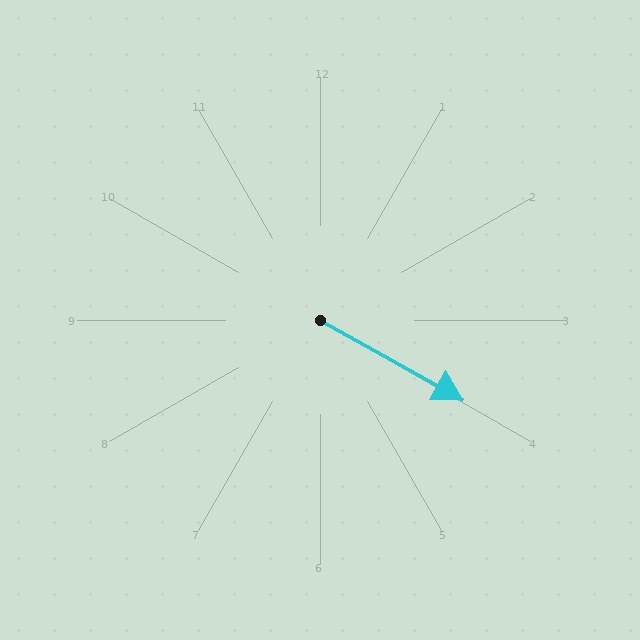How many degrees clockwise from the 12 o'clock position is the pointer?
Approximately 119 degrees.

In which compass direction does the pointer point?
Southeast.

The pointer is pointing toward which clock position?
Roughly 4 o'clock.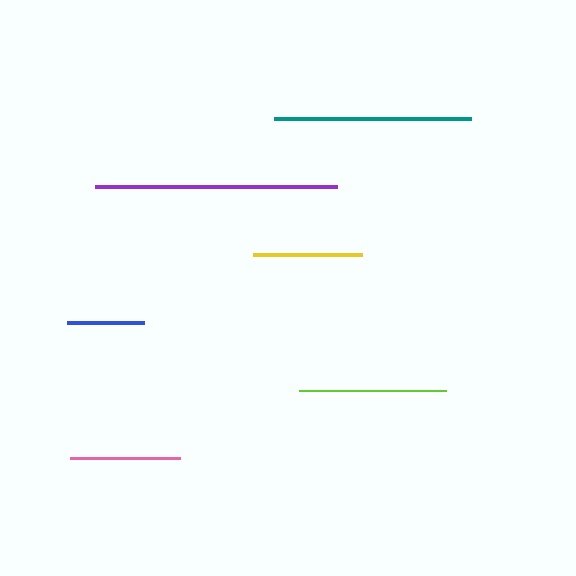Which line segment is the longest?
The purple line is the longest at approximately 243 pixels.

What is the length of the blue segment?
The blue segment is approximately 77 pixels long.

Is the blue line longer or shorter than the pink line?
The pink line is longer than the blue line.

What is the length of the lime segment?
The lime segment is approximately 147 pixels long.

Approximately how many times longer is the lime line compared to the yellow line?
The lime line is approximately 1.3 times the length of the yellow line.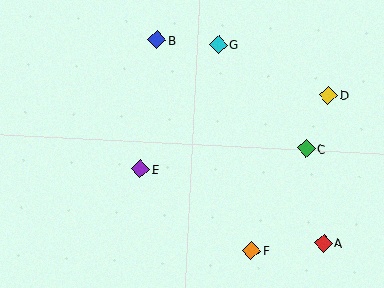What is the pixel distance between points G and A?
The distance between G and A is 225 pixels.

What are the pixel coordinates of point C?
Point C is at (306, 148).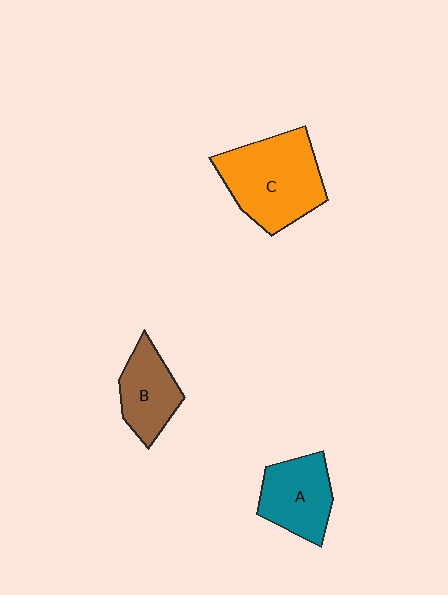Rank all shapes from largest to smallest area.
From largest to smallest: C (orange), A (teal), B (brown).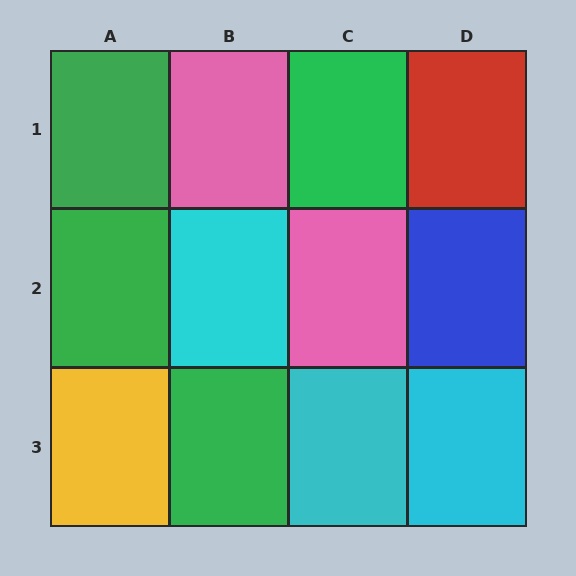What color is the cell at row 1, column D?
Red.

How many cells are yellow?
1 cell is yellow.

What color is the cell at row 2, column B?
Cyan.